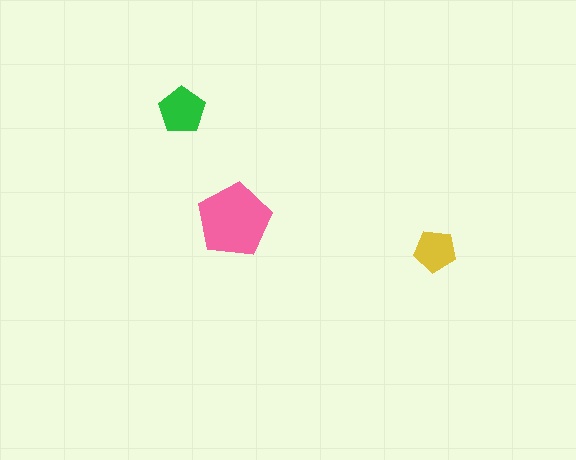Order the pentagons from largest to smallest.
the pink one, the green one, the yellow one.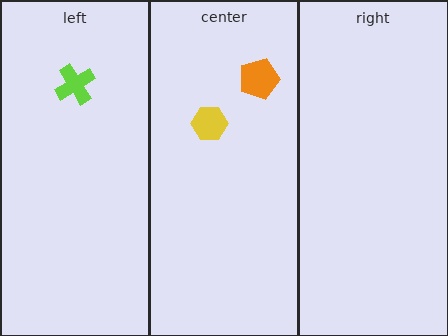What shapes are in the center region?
The orange pentagon, the yellow hexagon.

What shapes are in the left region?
The lime cross.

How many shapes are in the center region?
2.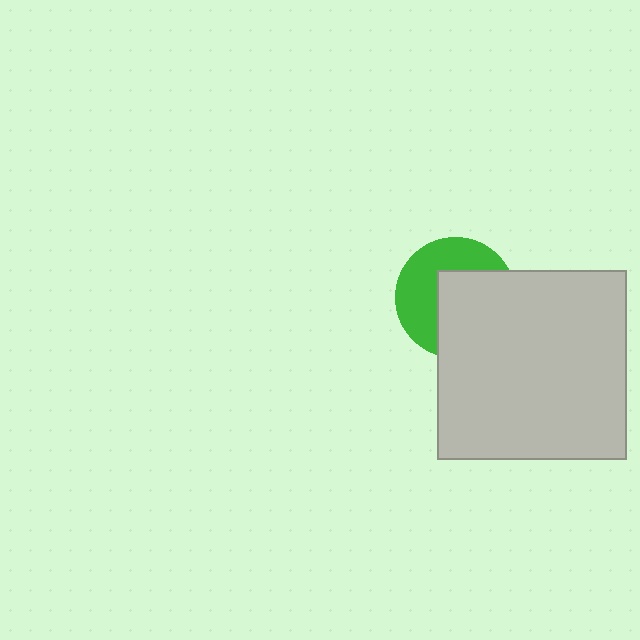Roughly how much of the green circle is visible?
About half of it is visible (roughly 47%).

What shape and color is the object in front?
The object in front is a light gray square.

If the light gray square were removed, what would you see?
You would see the complete green circle.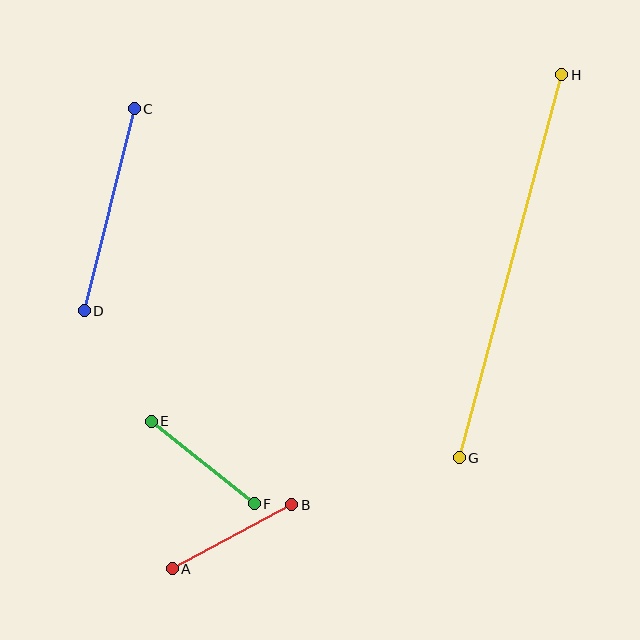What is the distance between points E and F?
The distance is approximately 132 pixels.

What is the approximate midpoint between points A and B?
The midpoint is at approximately (232, 537) pixels.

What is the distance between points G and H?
The distance is approximately 396 pixels.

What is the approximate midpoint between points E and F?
The midpoint is at approximately (203, 462) pixels.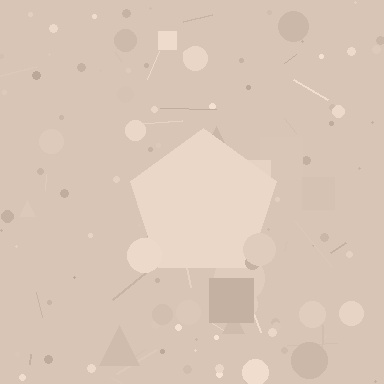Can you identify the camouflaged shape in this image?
The camouflaged shape is a pentagon.